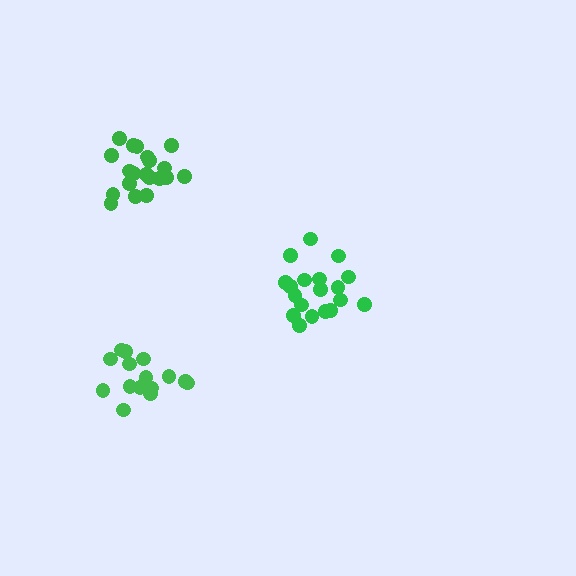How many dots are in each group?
Group 1: 19 dots, Group 2: 15 dots, Group 3: 20 dots (54 total).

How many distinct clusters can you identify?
There are 3 distinct clusters.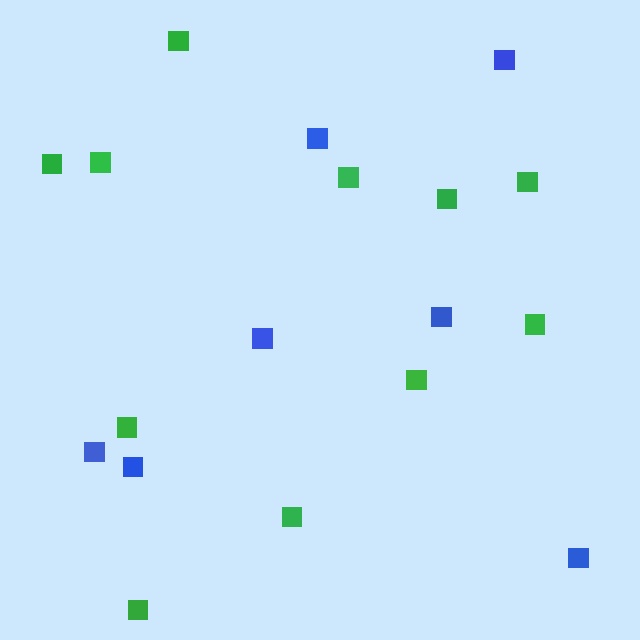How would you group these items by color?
There are 2 groups: one group of blue squares (7) and one group of green squares (11).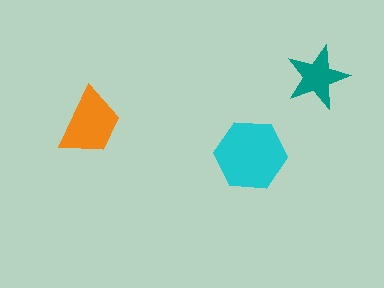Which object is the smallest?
The teal star.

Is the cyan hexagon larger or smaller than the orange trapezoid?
Larger.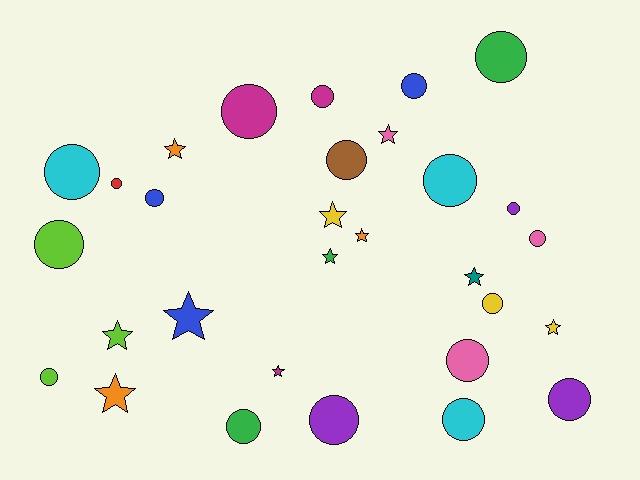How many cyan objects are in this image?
There are 3 cyan objects.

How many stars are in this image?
There are 11 stars.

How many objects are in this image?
There are 30 objects.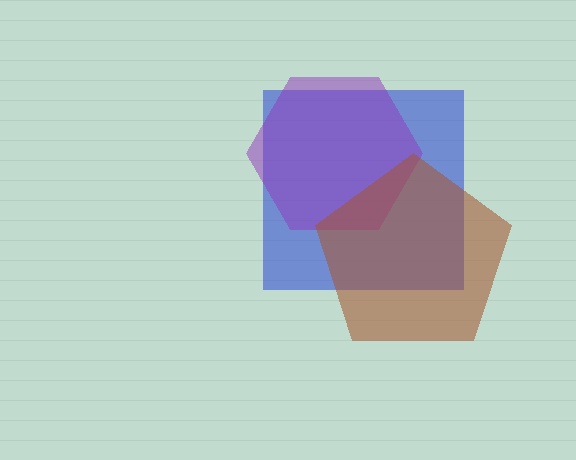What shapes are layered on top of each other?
The layered shapes are: a blue square, a purple hexagon, a brown pentagon.